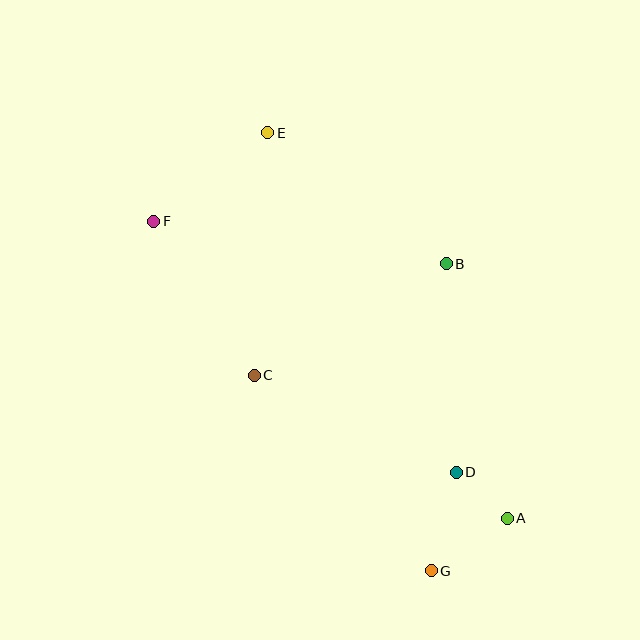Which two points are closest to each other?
Points A and D are closest to each other.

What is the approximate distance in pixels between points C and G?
The distance between C and G is approximately 263 pixels.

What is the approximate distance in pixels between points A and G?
The distance between A and G is approximately 92 pixels.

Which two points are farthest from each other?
Points E and G are farthest from each other.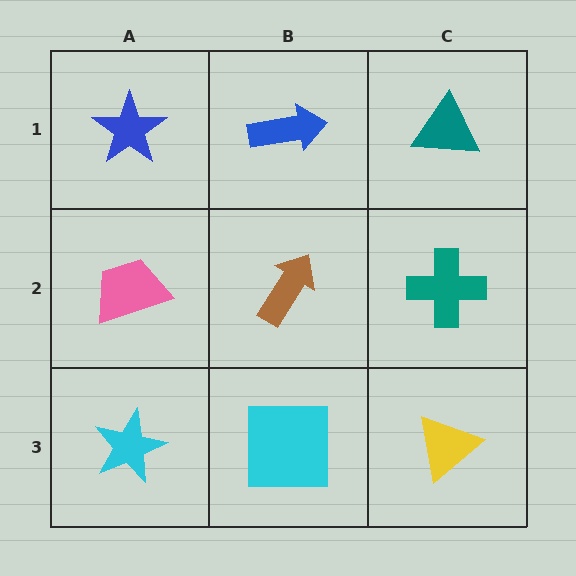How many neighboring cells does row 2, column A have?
3.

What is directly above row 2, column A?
A blue star.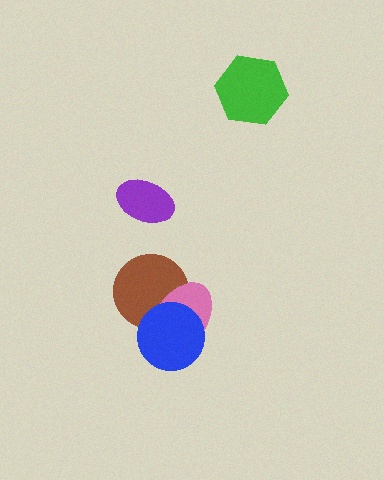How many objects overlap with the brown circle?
2 objects overlap with the brown circle.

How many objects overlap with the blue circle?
2 objects overlap with the blue circle.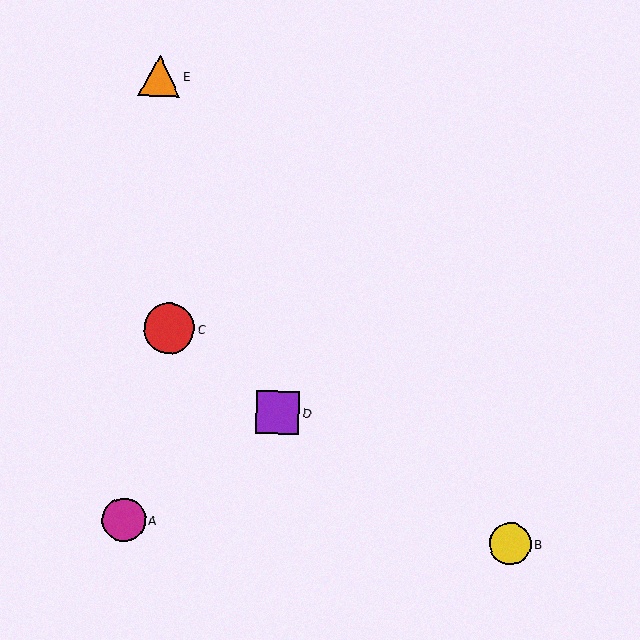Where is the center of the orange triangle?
The center of the orange triangle is at (160, 75).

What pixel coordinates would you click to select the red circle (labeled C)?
Click at (169, 328) to select the red circle C.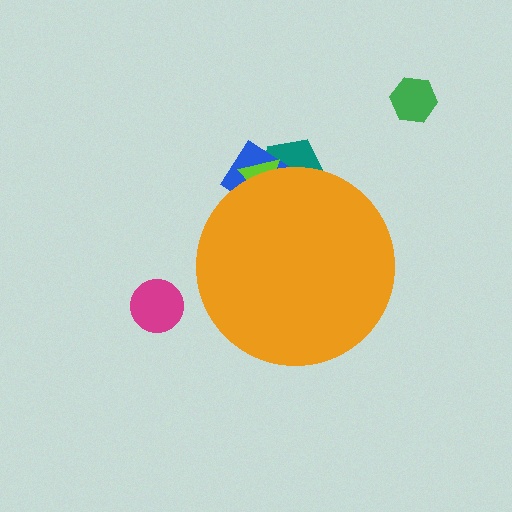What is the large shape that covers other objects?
An orange circle.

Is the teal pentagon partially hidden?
Yes, the teal pentagon is partially hidden behind the orange circle.